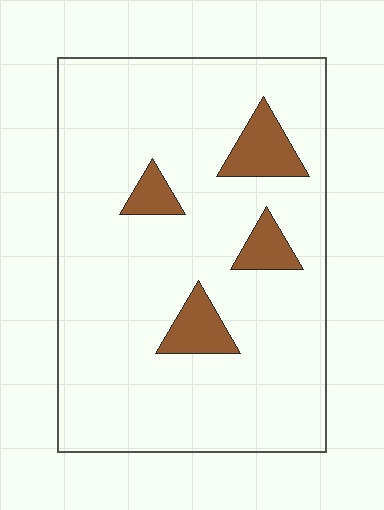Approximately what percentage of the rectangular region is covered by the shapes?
Approximately 10%.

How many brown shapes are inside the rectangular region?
4.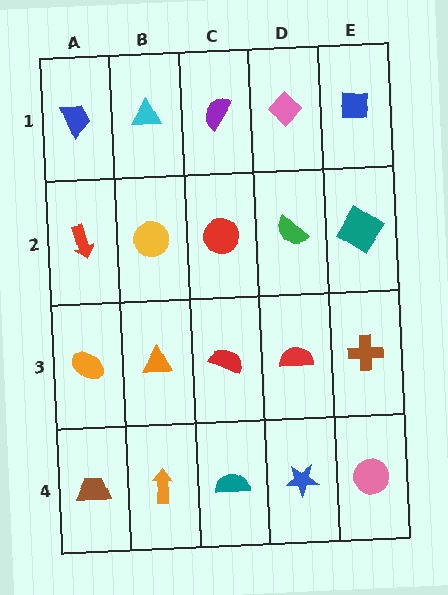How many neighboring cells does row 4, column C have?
3.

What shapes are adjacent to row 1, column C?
A red circle (row 2, column C), a cyan triangle (row 1, column B), a pink diamond (row 1, column D).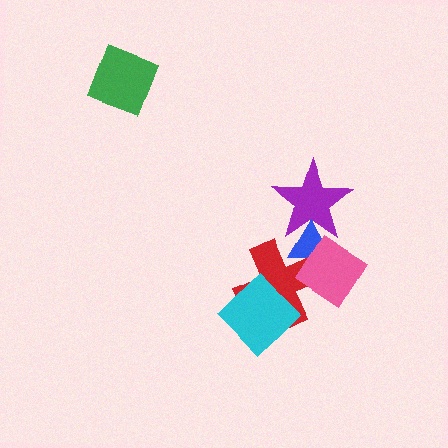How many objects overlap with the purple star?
1 object overlaps with the purple star.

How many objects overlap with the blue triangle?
3 objects overlap with the blue triangle.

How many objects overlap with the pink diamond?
2 objects overlap with the pink diamond.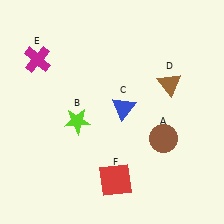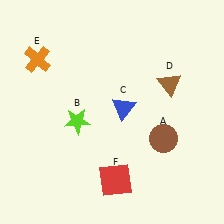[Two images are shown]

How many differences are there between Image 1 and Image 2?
There is 1 difference between the two images.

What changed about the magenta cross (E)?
In Image 1, E is magenta. In Image 2, it changed to orange.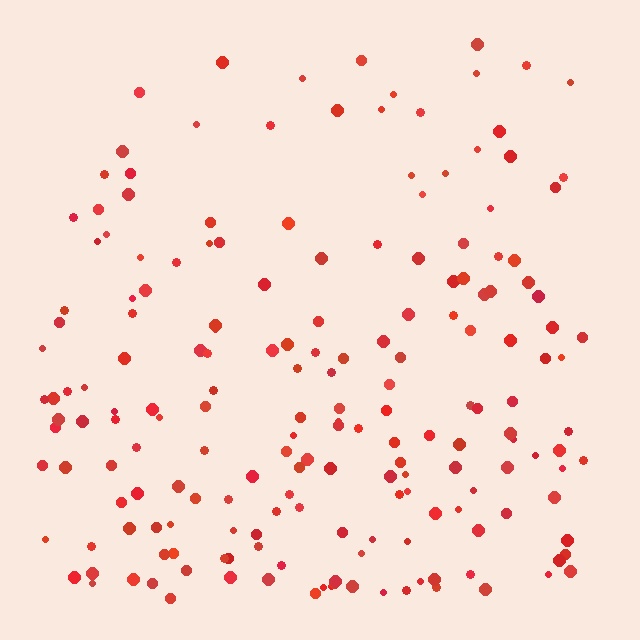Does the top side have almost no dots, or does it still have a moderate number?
Still a moderate number, just noticeably fewer than the bottom.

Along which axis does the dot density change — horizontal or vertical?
Vertical.